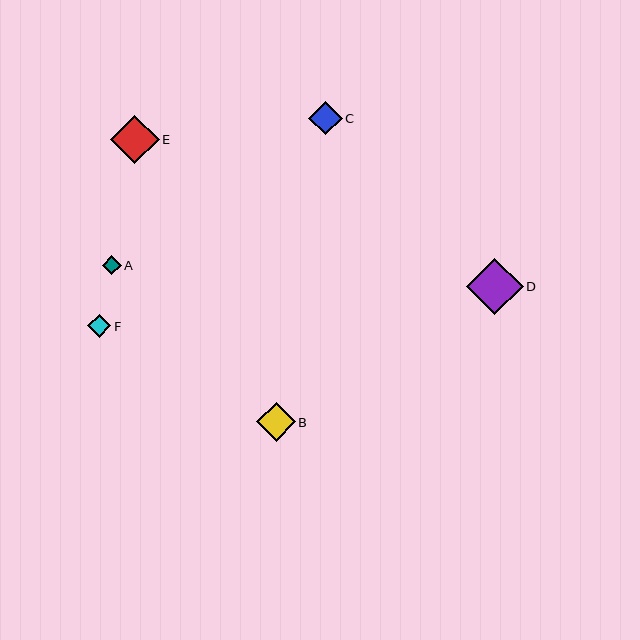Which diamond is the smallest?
Diamond A is the smallest with a size of approximately 19 pixels.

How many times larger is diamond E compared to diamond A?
Diamond E is approximately 2.6 times the size of diamond A.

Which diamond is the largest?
Diamond D is the largest with a size of approximately 57 pixels.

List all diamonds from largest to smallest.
From largest to smallest: D, E, B, C, F, A.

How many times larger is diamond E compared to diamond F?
Diamond E is approximately 2.1 times the size of diamond F.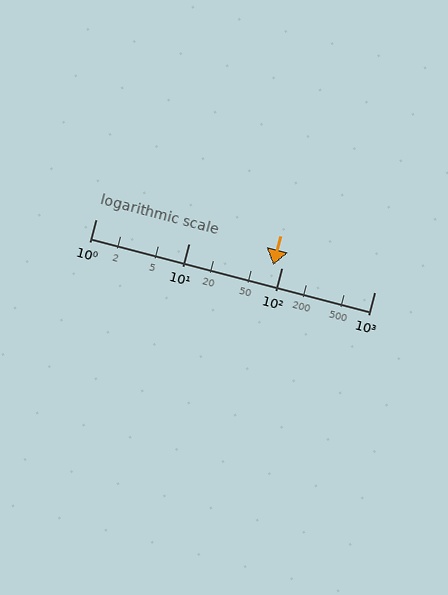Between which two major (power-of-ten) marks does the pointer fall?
The pointer is between 10 and 100.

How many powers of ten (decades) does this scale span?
The scale spans 3 decades, from 1 to 1000.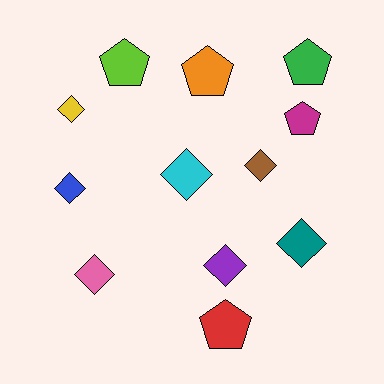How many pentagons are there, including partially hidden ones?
There are 5 pentagons.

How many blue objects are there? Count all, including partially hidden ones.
There is 1 blue object.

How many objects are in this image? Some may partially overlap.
There are 12 objects.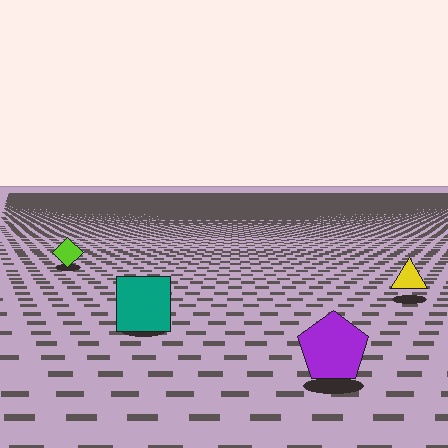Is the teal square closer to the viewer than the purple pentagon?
No. The purple pentagon is closer — you can tell from the texture gradient: the ground texture is coarser near it.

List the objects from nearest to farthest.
From nearest to farthest: the purple pentagon, the teal square, the yellow triangle, the lime diamond.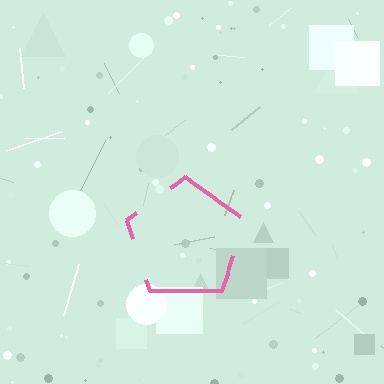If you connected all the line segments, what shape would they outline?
They would outline a pentagon.